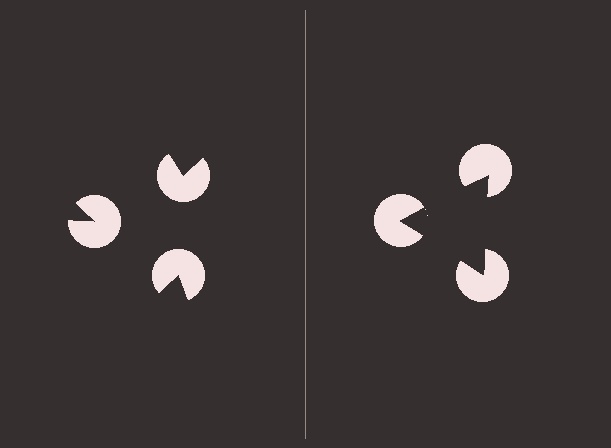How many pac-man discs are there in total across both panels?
6 — 3 on each side.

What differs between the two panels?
The pac-man discs are positioned identically on both sides; only the wedge orientations differ. On the right they align to a triangle; on the left they are misaligned.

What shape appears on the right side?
An illusory triangle.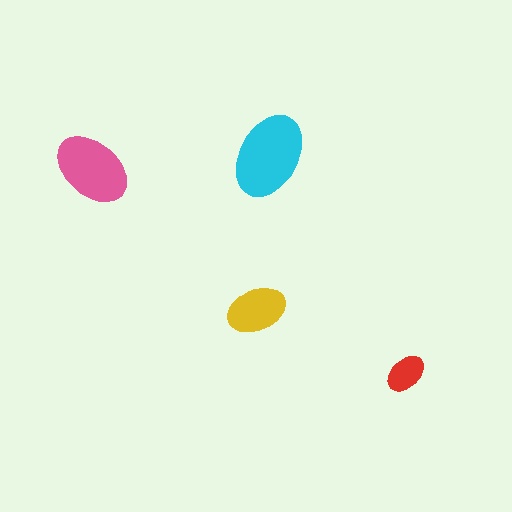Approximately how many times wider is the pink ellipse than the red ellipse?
About 2 times wider.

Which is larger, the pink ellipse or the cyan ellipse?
The cyan one.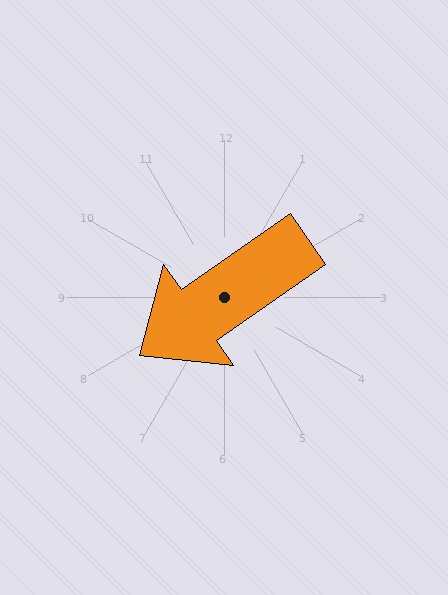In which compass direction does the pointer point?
Southwest.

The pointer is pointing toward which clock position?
Roughly 8 o'clock.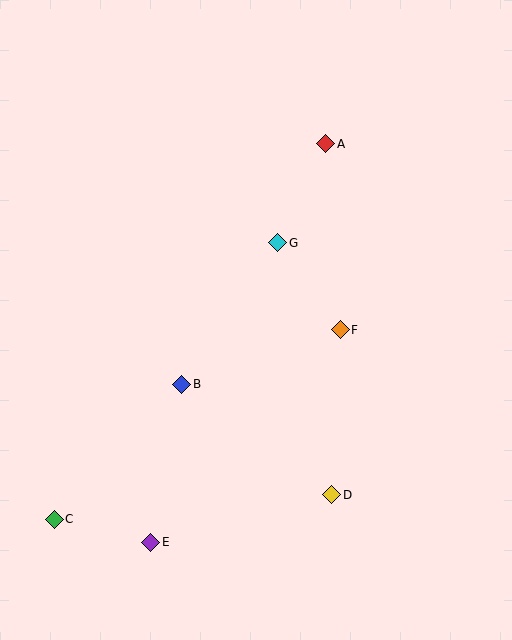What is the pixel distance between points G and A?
The distance between G and A is 110 pixels.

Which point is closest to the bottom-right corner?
Point D is closest to the bottom-right corner.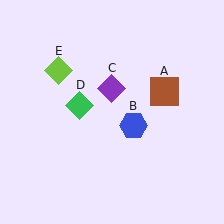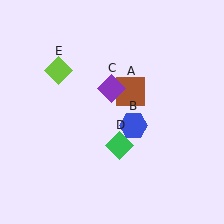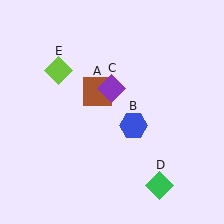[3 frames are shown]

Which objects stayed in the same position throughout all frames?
Blue hexagon (object B) and purple diamond (object C) and lime diamond (object E) remained stationary.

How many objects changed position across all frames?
2 objects changed position: brown square (object A), green diamond (object D).